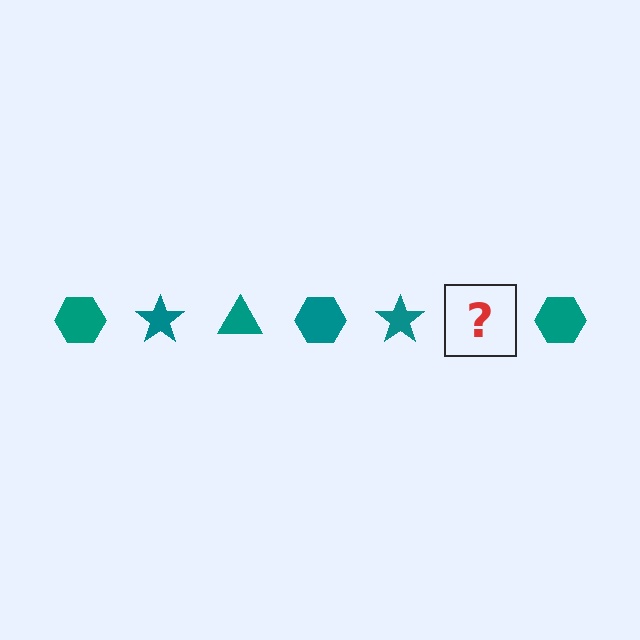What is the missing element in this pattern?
The missing element is a teal triangle.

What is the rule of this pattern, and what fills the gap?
The rule is that the pattern cycles through hexagon, star, triangle shapes in teal. The gap should be filled with a teal triangle.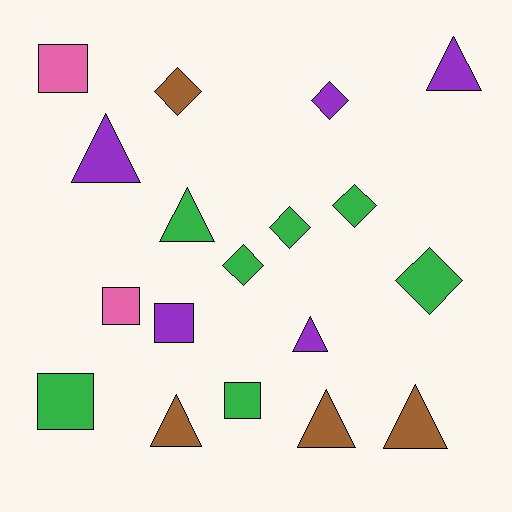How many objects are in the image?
There are 18 objects.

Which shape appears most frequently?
Triangle, with 7 objects.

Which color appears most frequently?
Green, with 7 objects.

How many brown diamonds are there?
There is 1 brown diamond.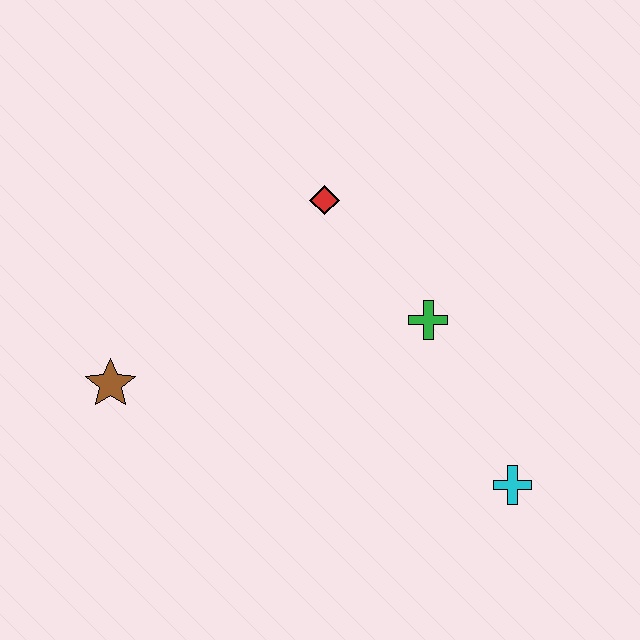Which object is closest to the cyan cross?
The green cross is closest to the cyan cross.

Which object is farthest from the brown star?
The cyan cross is farthest from the brown star.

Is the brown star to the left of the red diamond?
Yes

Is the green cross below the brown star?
No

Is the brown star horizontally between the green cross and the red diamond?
No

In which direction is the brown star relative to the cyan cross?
The brown star is to the left of the cyan cross.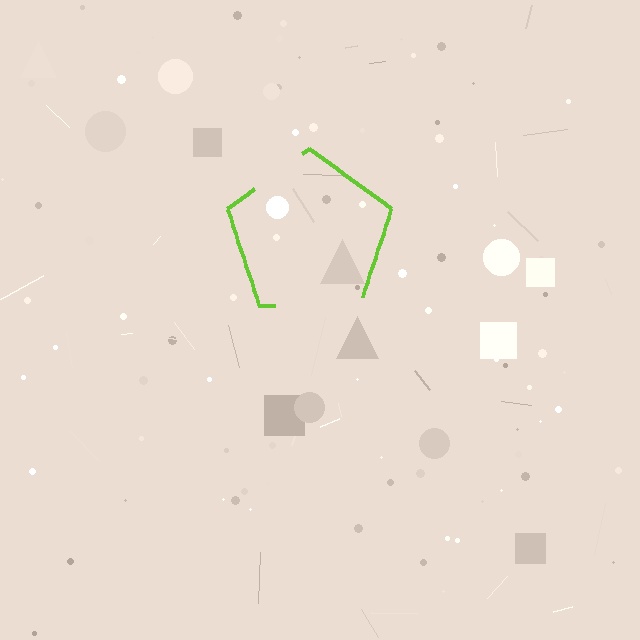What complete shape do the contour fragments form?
The contour fragments form a pentagon.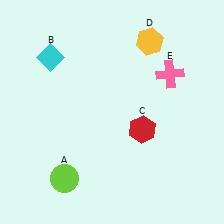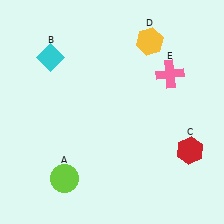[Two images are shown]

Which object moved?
The red hexagon (C) moved right.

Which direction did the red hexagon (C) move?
The red hexagon (C) moved right.